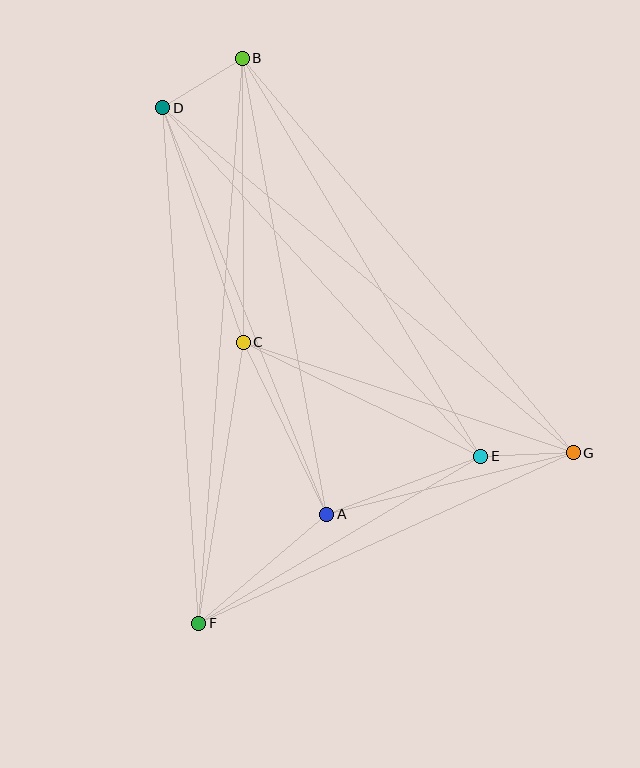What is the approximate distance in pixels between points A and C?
The distance between A and C is approximately 191 pixels.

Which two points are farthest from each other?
Points B and F are farthest from each other.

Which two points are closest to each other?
Points E and G are closest to each other.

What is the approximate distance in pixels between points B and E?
The distance between B and E is approximately 464 pixels.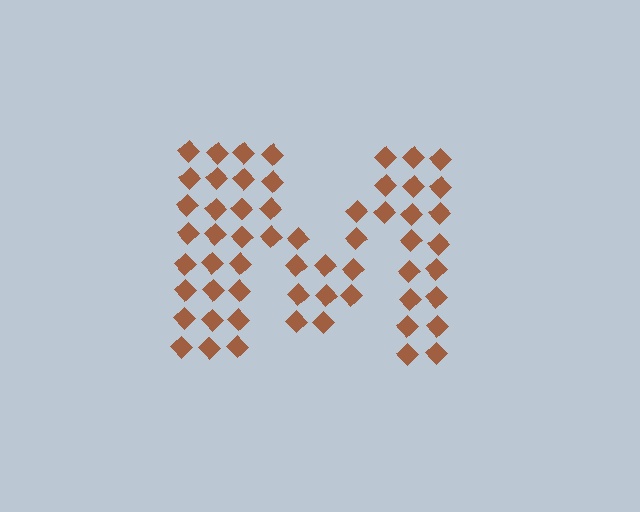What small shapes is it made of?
It is made of small diamonds.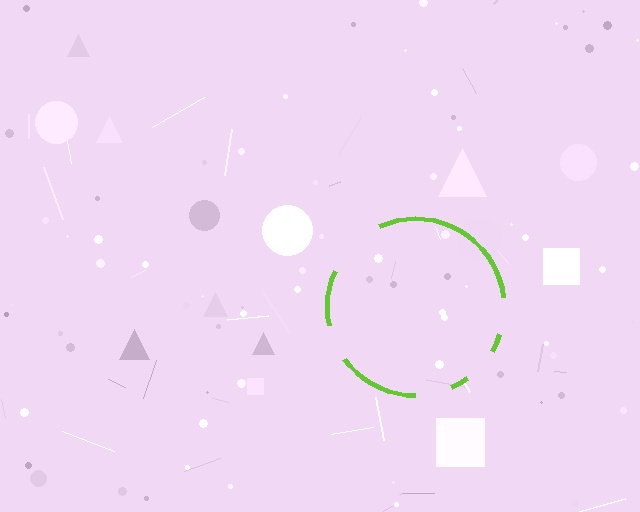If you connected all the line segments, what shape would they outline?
They would outline a circle.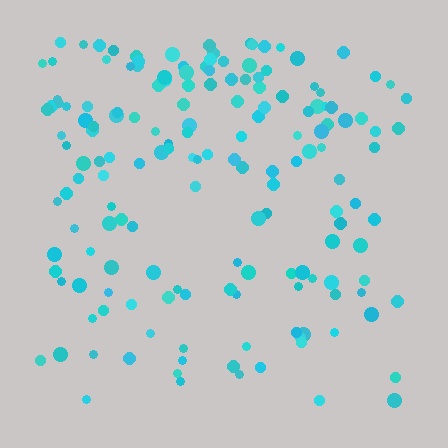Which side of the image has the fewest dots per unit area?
The bottom.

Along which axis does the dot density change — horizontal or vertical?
Vertical.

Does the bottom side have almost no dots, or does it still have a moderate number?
Still a moderate number, just noticeably fewer than the top.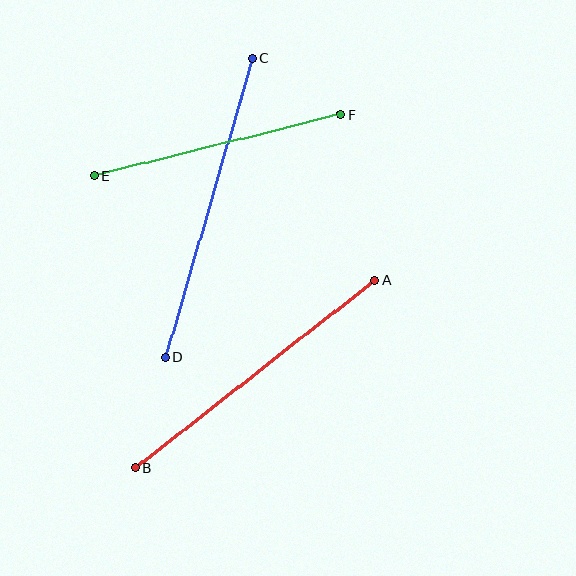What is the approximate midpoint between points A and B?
The midpoint is at approximately (255, 374) pixels.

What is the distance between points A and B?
The distance is approximately 304 pixels.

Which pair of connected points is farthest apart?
Points C and D are farthest apart.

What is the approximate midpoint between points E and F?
The midpoint is at approximately (218, 145) pixels.